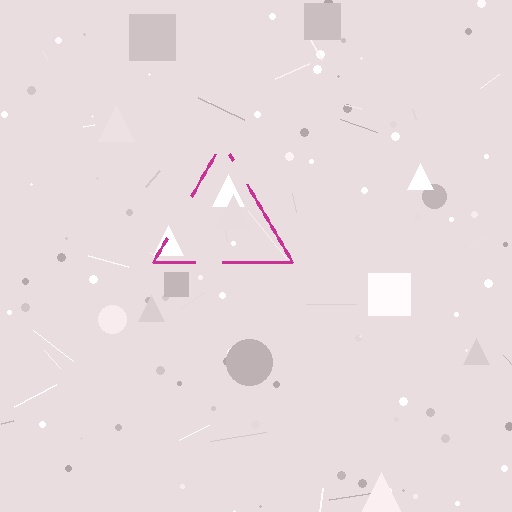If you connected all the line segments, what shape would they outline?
They would outline a triangle.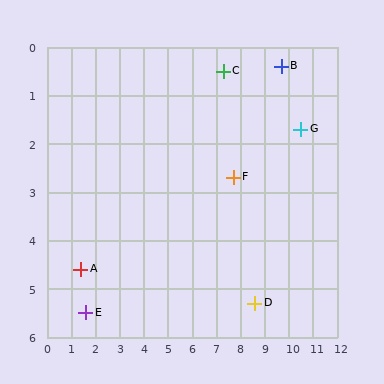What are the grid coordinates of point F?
Point F is at approximately (7.7, 2.7).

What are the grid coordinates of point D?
Point D is at approximately (8.6, 5.3).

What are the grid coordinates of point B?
Point B is at approximately (9.7, 0.4).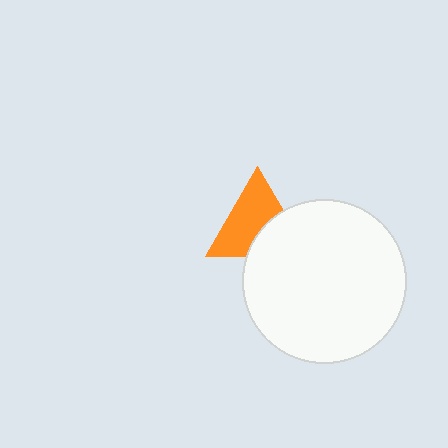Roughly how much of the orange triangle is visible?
About half of it is visible (roughly 63%).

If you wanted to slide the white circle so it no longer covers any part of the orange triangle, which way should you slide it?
Slide it toward the lower-right — that is the most direct way to separate the two shapes.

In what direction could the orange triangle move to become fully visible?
The orange triangle could move toward the upper-left. That would shift it out from behind the white circle entirely.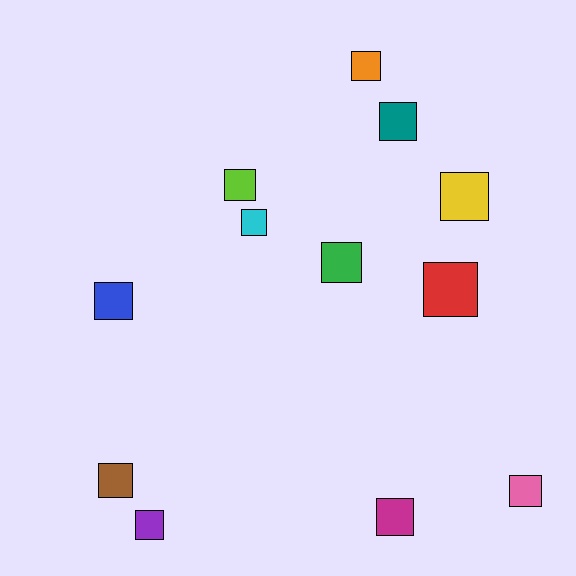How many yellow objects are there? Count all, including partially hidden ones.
There is 1 yellow object.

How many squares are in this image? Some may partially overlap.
There are 12 squares.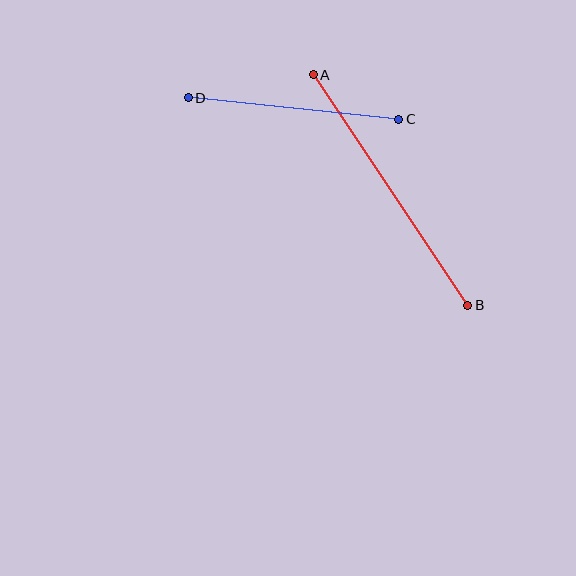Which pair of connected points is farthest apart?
Points A and B are farthest apart.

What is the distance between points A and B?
The distance is approximately 277 pixels.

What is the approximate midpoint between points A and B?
The midpoint is at approximately (390, 190) pixels.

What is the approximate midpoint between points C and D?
The midpoint is at approximately (294, 109) pixels.